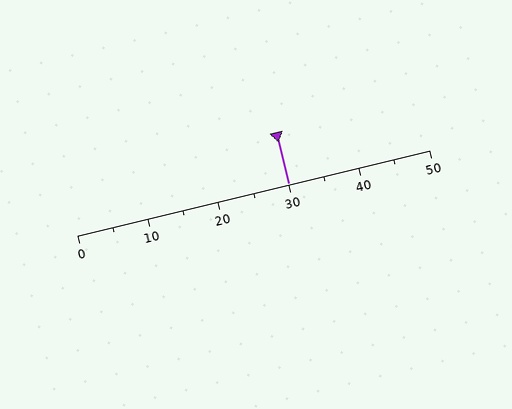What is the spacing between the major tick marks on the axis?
The major ticks are spaced 10 apart.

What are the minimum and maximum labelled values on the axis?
The axis runs from 0 to 50.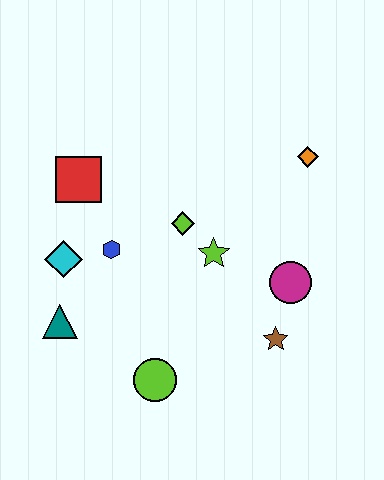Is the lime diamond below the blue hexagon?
No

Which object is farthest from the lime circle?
The orange diamond is farthest from the lime circle.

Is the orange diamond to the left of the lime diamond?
No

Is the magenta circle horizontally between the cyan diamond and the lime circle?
No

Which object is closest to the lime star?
The lime diamond is closest to the lime star.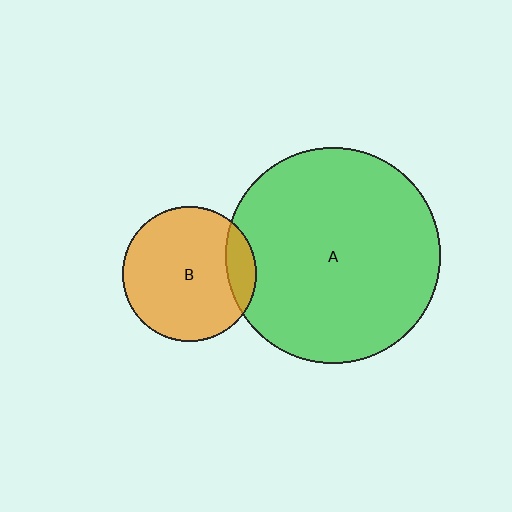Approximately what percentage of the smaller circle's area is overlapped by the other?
Approximately 15%.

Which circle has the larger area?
Circle A (green).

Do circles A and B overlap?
Yes.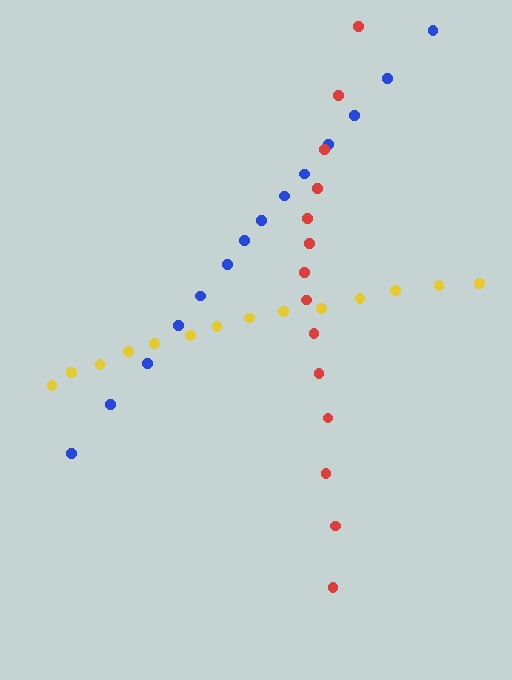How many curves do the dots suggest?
There are 3 distinct paths.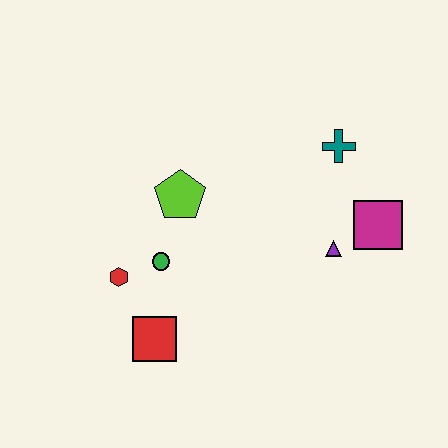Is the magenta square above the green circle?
Yes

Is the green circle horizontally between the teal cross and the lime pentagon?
No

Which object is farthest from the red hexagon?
The magenta square is farthest from the red hexagon.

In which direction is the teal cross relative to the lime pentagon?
The teal cross is to the right of the lime pentagon.